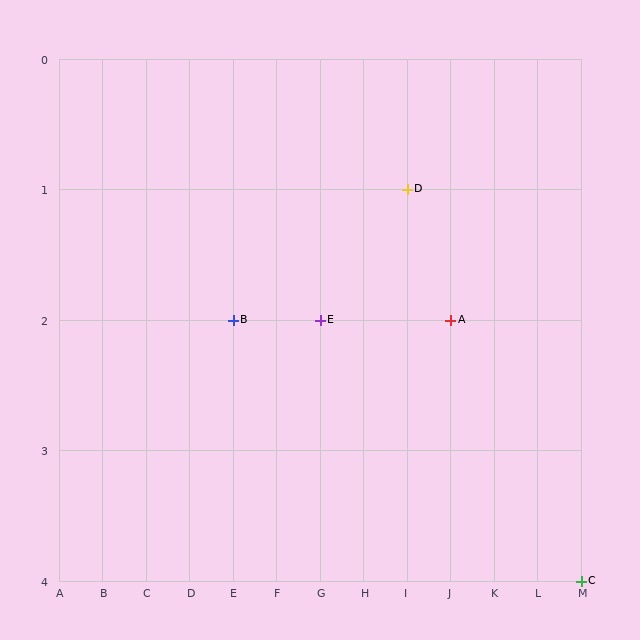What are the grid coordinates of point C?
Point C is at grid coordinates (M, 4).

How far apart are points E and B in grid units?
Points E and B are 2 columns apart.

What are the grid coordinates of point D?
Point D is at grid coordinates (I, 1).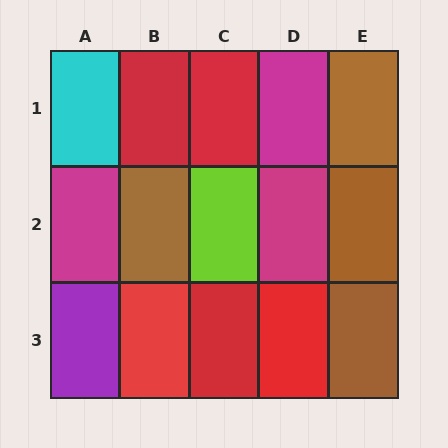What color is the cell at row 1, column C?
Red.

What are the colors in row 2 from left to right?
Magenta, brown, lime, magenta, brown.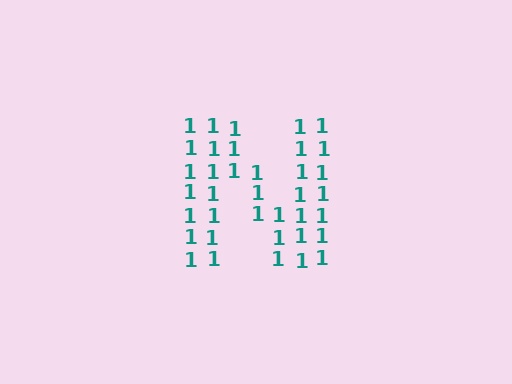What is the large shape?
The large shape is the letter N.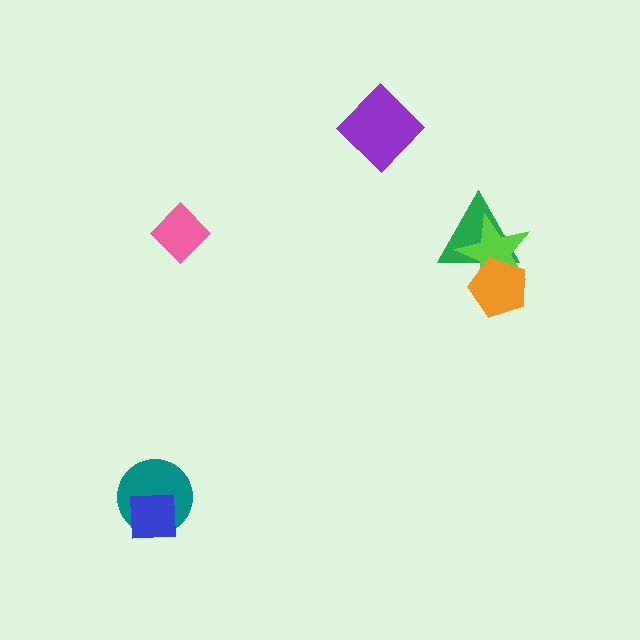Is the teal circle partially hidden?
Yes, it is partially covered by another shape.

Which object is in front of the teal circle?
The blue square is in front of the teal circle.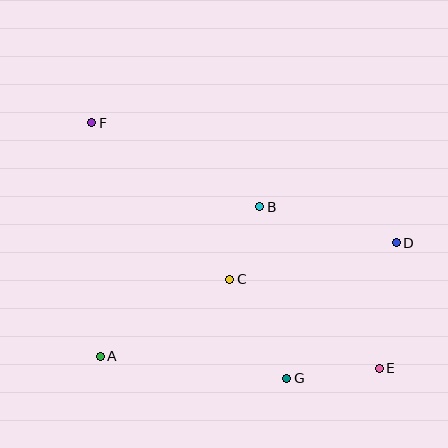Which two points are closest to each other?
Points B and C are closest to each other.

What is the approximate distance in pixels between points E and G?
The distance between E and G is approximately 93 pixels.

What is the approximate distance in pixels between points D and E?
The distance between D and E is approximately 127 pixels.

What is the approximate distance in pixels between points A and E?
The distance between A and E is approximately 279 pixels.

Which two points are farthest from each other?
Points E and F are farthest from each other.